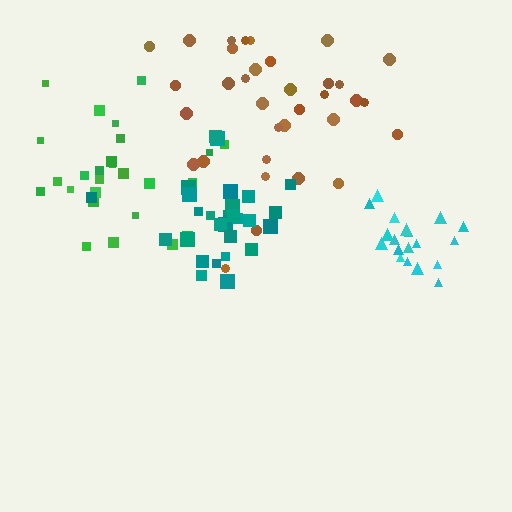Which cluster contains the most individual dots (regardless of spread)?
Brown (34).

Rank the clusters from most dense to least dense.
cyan, teal, green, brown.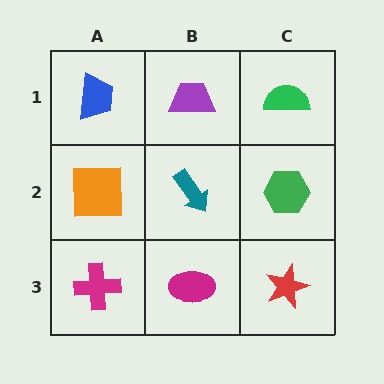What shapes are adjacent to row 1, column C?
A green hexagon (row 2, column C), a purple trapezoid (row 1, column B).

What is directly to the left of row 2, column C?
A teal arrow.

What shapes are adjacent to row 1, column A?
An orange square (row 2, column A), a purple trapezoid (row 1, column B).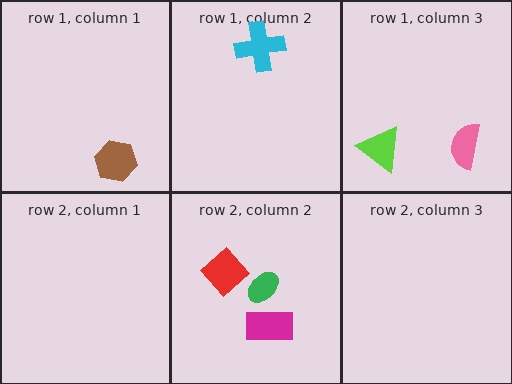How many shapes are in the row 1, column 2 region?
1.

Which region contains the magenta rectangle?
The row 2, column 2 region.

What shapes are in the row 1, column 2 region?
The cyan cross.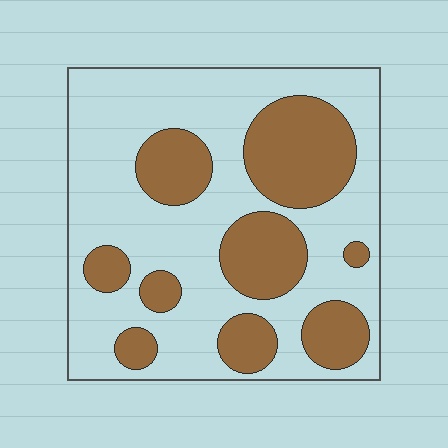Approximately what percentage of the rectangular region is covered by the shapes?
Approximately 35%.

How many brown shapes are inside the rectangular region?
9.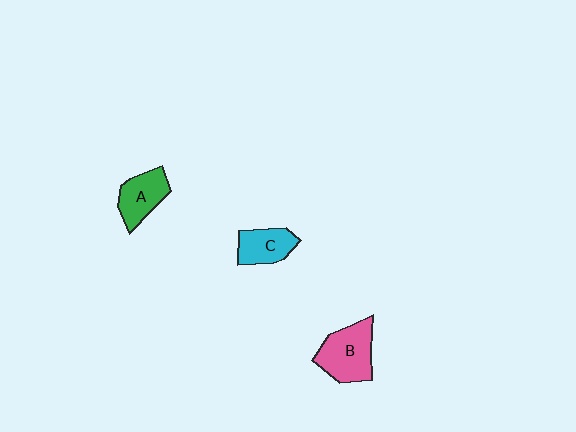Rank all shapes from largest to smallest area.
From largest to smallest: B (pink), A (green), C (cyan).